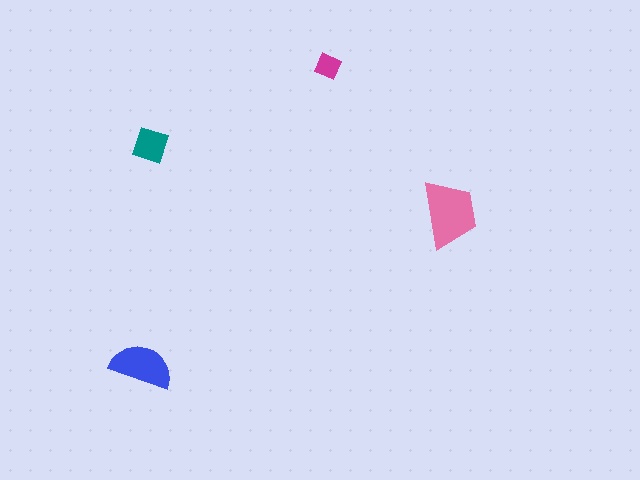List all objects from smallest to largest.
The magenta diamond, the teal square, the blue semicircle, the pink trapezoid.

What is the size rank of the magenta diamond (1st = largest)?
4th.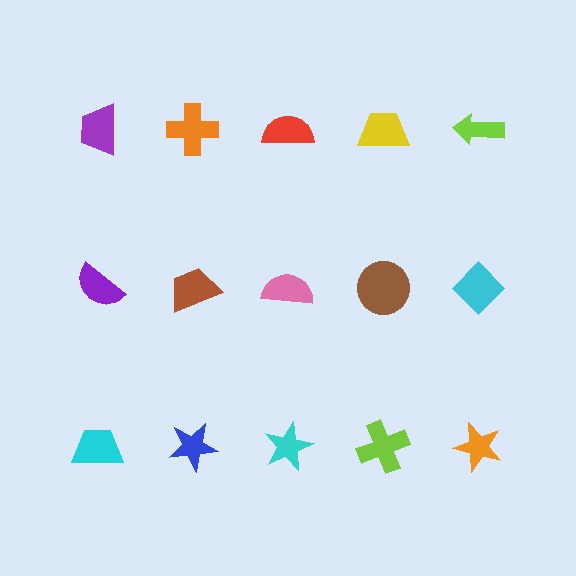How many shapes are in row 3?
5 shapes.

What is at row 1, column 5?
A lime arrow.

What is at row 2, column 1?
A purple semicircle.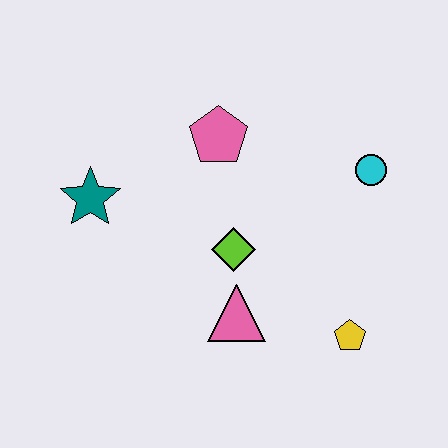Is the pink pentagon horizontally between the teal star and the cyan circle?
Yes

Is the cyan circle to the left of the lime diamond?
No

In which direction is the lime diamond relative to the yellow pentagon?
The lime diamond is to the left of the yellow pentagon.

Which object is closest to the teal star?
The pink pentagon is closest to the teal star.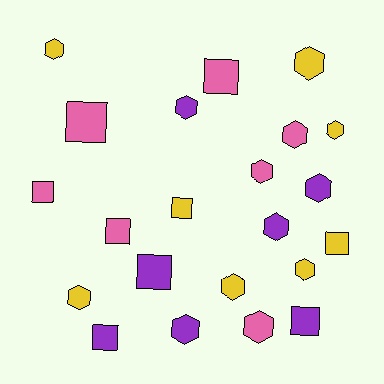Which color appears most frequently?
Yellow, with 8 objects.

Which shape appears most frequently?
Hexagon, with 13 objects.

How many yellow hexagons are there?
There are 6 yellow hexagons.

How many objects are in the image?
There are 22 objects.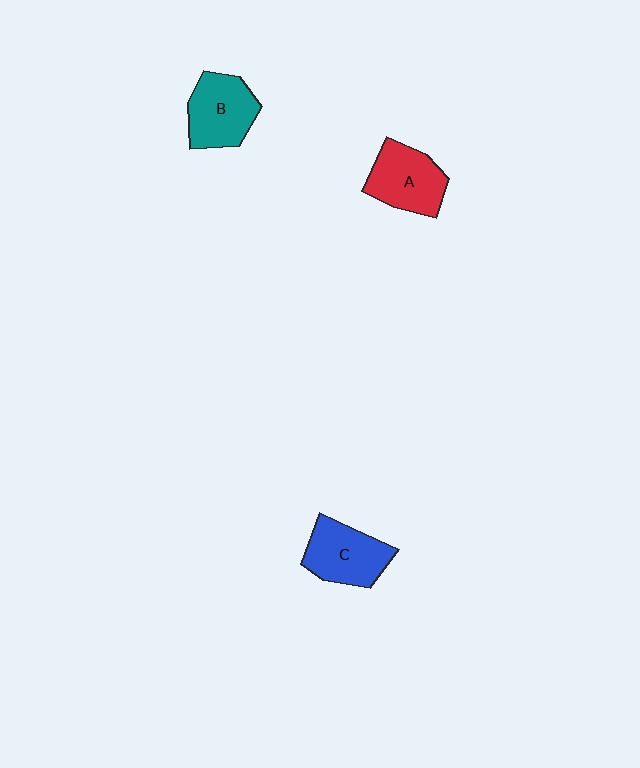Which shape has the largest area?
Shape C (blue).